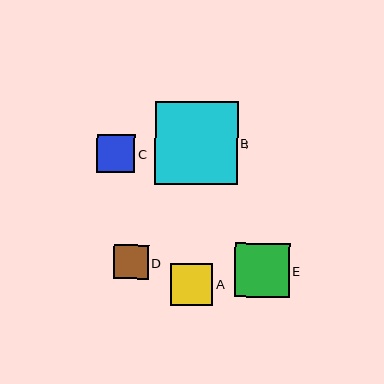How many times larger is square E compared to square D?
Square E is approximately 1.6 times the size of square D.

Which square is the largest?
Square B is the largest with a size of approximately 83 pixels.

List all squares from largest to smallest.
From largest to smallest: B, E, A, C, D.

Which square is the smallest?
Square D is the smallest with a size of approximately 34 pixels.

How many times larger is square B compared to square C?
Square B is approximately 2.2 times the size of square C.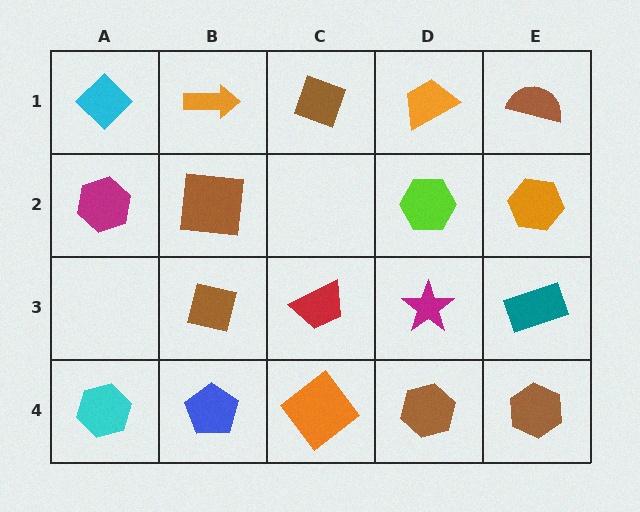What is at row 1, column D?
An orange trapezoid.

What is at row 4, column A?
A cyan hexagon.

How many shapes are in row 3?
4 shapes.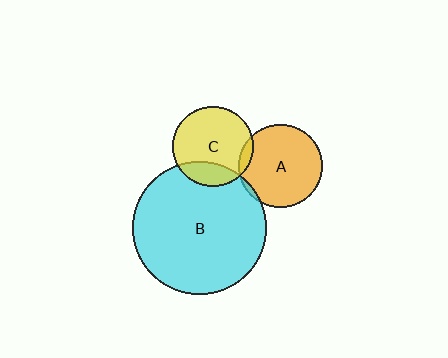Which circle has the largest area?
Circle B (cyan).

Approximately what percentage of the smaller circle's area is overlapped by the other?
Approximately 20%.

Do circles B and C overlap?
Yes.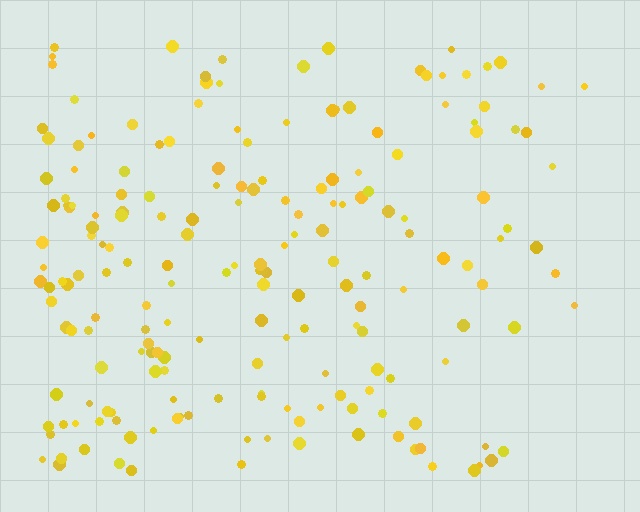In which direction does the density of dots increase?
From right to left, with the left side densest.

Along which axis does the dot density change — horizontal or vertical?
Horizontal.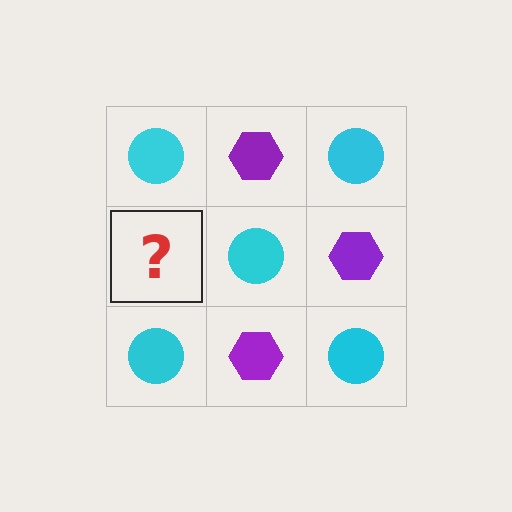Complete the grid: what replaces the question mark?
The question mark should be replaced with a purple hexagon.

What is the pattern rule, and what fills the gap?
The rule is that it alternates cyan circle and purple hexagon in a checkerboard pattern. The gap should be filled with a purple hexagon.